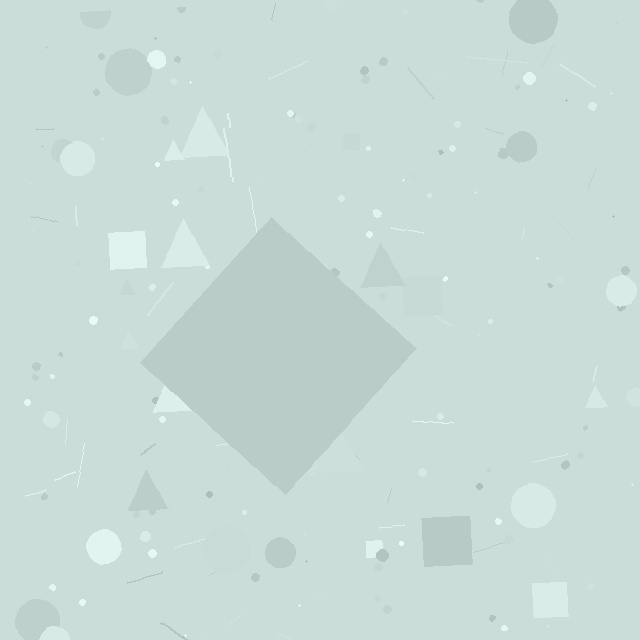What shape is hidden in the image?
A diamond is hidden in the image.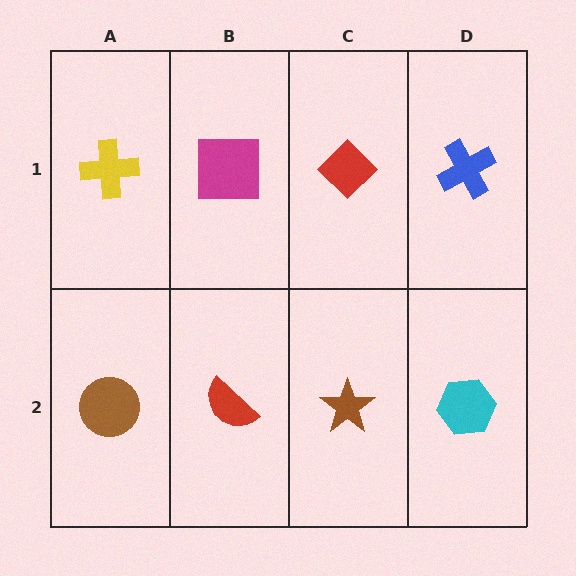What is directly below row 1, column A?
A brown circle.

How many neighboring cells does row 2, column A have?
2.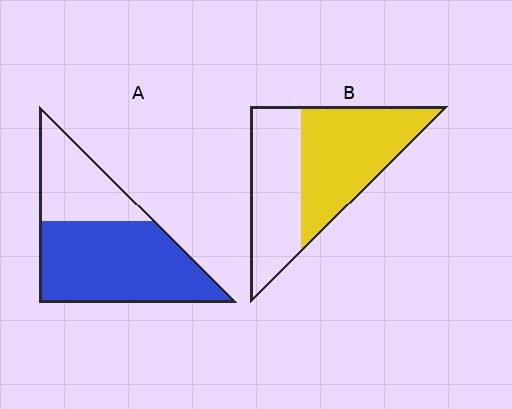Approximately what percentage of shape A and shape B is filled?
A is approximately 65% and B is approximately 55%.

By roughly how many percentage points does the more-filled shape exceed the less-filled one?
By roughly 10 percentage points (A over B).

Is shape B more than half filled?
Yes.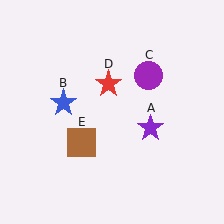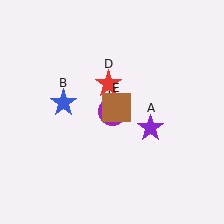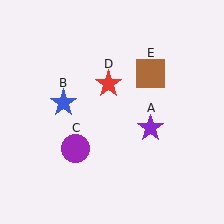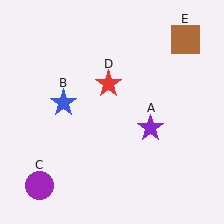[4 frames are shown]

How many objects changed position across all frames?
2 objects changed position: purple circle (object C), brown square (object E).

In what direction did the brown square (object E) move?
The brown square (object E) moved up and to the right.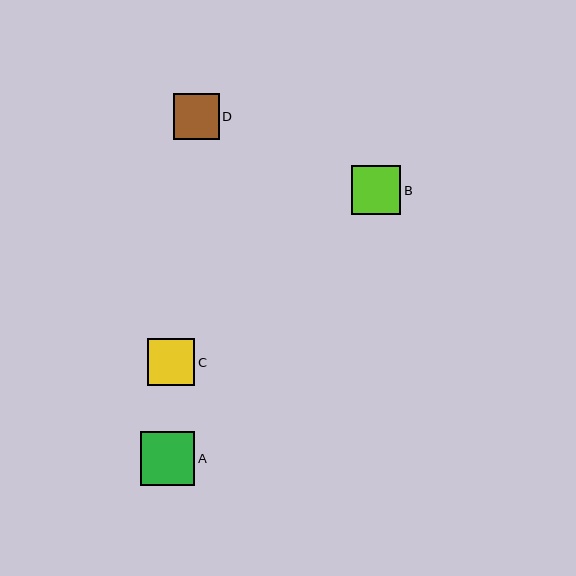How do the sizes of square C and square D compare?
Square C and square D are approximately the same size.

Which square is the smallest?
Square D is the smallest with a size of approximately 46 pixels.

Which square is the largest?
Square A is the largest with a size of approximately 54 pixels.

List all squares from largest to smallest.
From largest to smallest: A, B, C, D.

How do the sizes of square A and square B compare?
Square A and square B are approximately the same size.